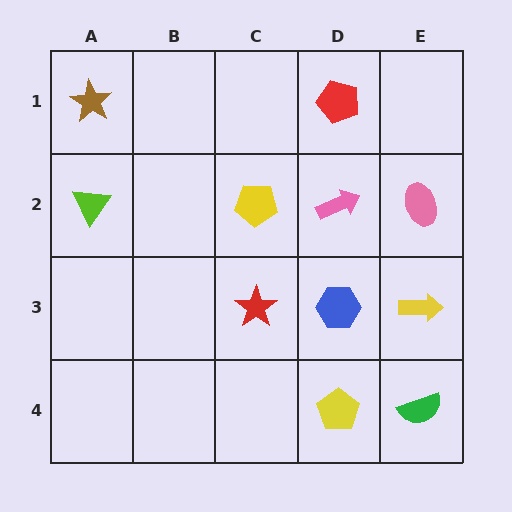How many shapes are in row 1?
2 shapes.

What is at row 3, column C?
A red star.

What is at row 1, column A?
A brown star.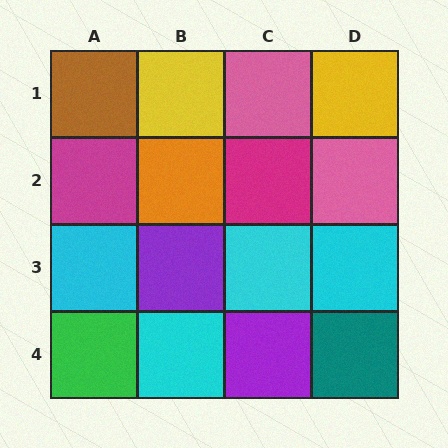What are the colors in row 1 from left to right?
Brown, yellow, pink, yellow.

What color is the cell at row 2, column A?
Magenta.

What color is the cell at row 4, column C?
Purple.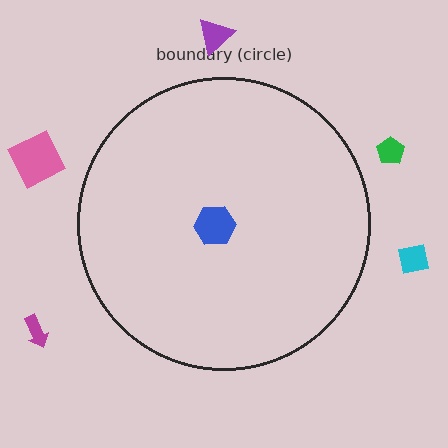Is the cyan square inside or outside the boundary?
Outside.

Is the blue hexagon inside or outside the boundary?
Inside.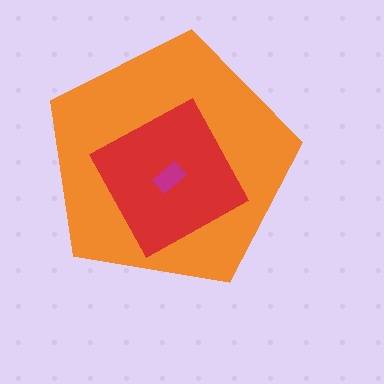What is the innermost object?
The magenta rectangle.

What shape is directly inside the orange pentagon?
The red square.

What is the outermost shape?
The orange pentagon.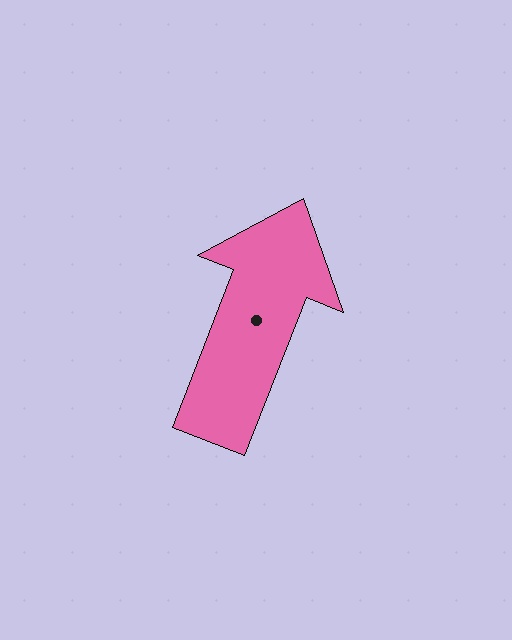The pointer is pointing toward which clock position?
Roughly 1 o'clock.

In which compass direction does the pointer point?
North.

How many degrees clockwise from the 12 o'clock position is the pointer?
Approximately 21 degrees.